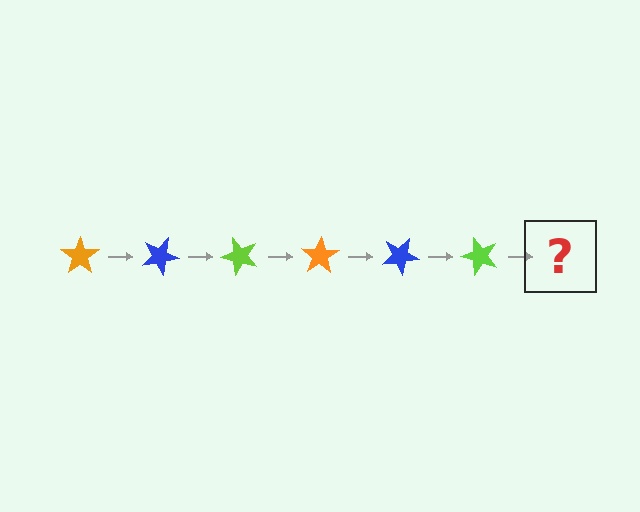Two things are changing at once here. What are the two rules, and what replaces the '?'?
The two rules are that it rotates 25 degrees each step and the color cycles through orange, blue, and lime. The '?' should be an orange star, rotated 150 degrees from the start.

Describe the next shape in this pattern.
It should be an orange star, rotated 150 degrees from the start.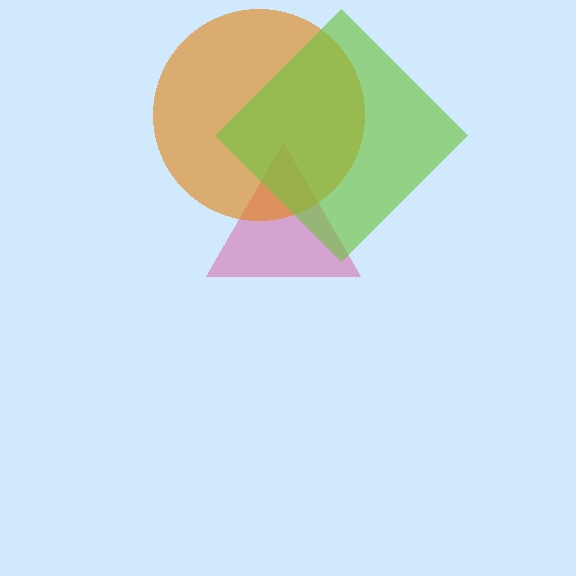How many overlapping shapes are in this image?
There are 3 overlapping shapes in the image.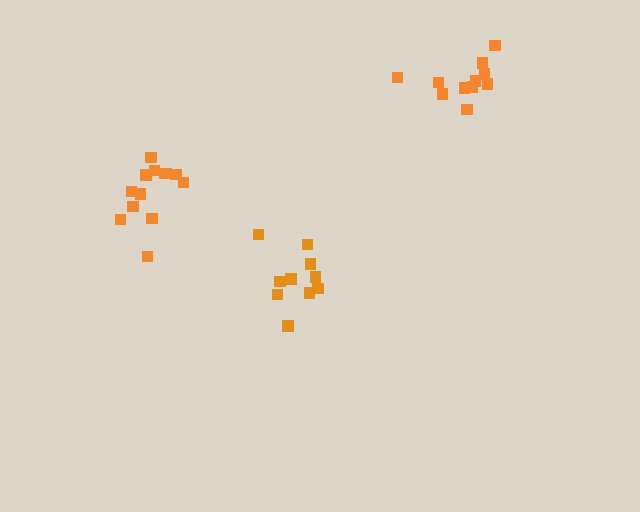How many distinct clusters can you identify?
There are 3 distinct clusters.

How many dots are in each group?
Group 1: 12 dots, Group 2: 10 dots, Group 3: 14 dots (36 total).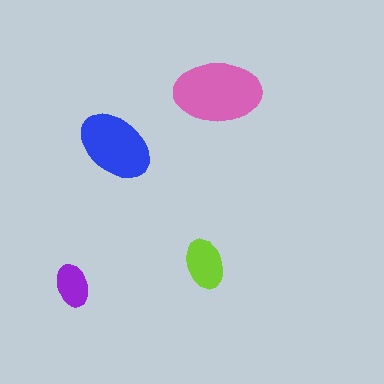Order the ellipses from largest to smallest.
the pink one, the blue one, the lime one, the purple one.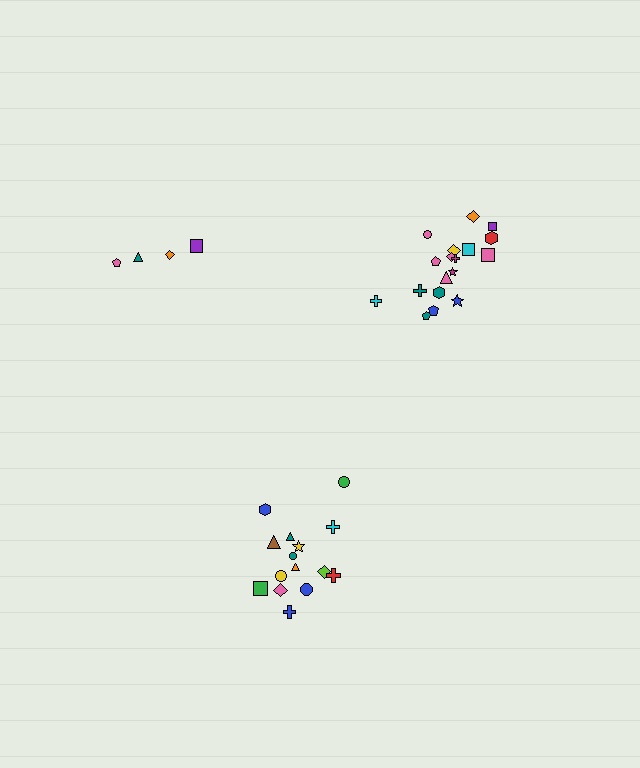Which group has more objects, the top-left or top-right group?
The top-right group.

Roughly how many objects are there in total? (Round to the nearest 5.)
Roughly 35 objects in total.